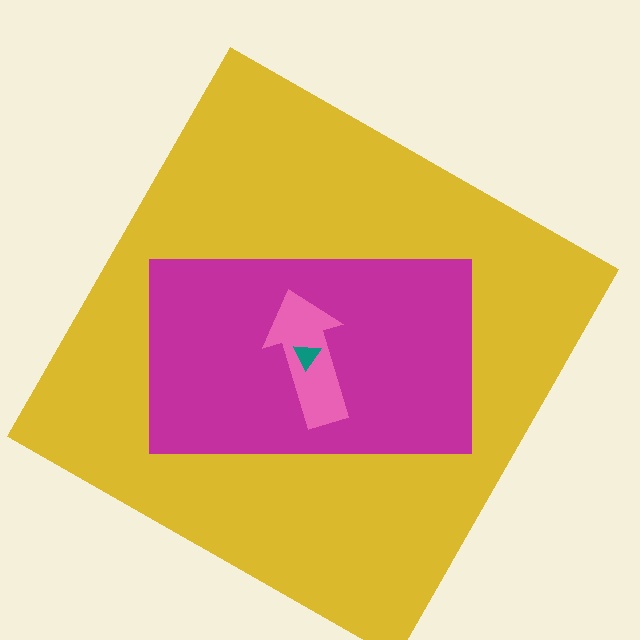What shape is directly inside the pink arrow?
The teal triangle.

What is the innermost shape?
The teal triangle.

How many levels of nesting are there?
4.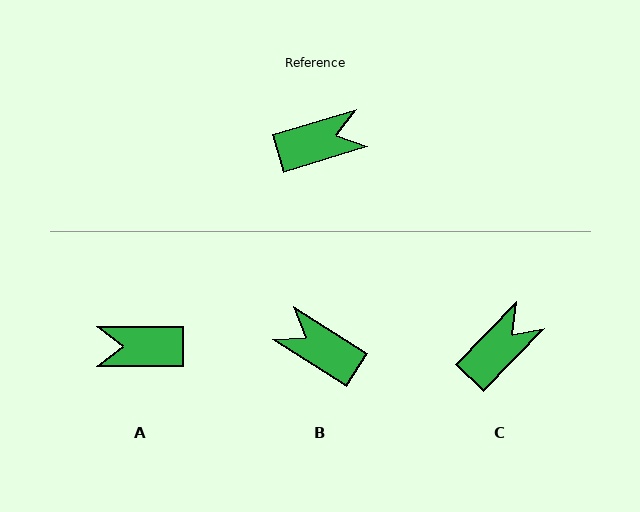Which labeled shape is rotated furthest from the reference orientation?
A, about 163 degrees away.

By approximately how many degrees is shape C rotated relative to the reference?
Approximately 29 degrees counter-clockwise.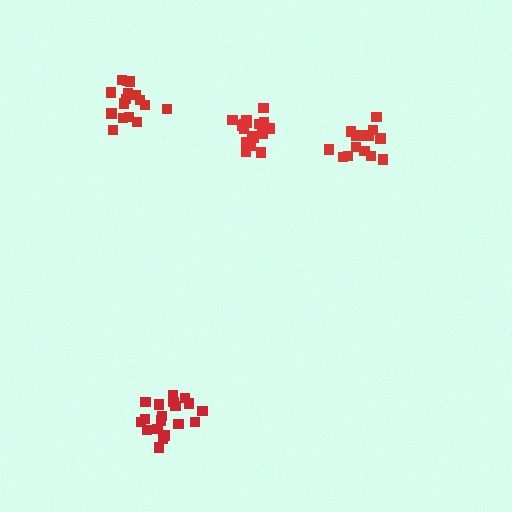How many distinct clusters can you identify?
There are 4 distinct clusters.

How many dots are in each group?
Group 1: 18 dots, Group 2: 20 dots, Group 3: 14 dots, Group 4: 16 dots (68 total).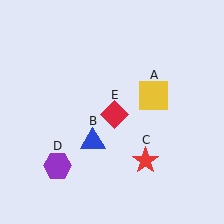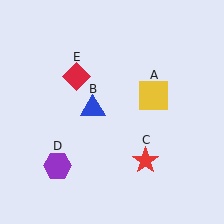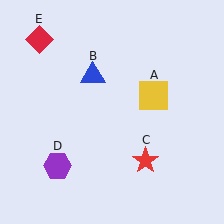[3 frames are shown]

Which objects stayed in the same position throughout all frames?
Yellow square (object A) and red star (object C) and purple hexagon (object D) remained stationary.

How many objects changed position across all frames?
2 objects changed position: blue triangle (object B), red diamond (object E).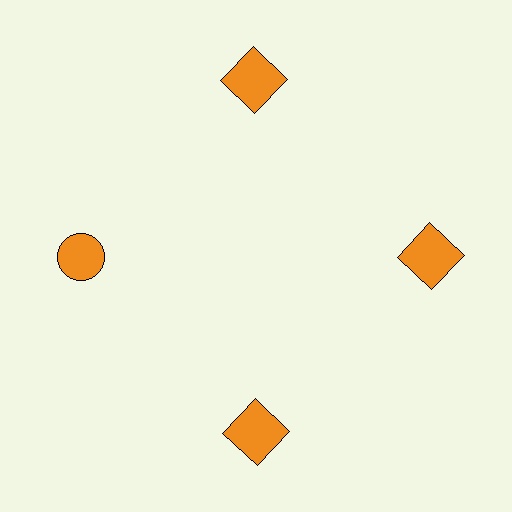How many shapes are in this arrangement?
There are 4 shapes arranged in a ring pattern.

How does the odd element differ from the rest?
It has a different shape: circle instead of square.